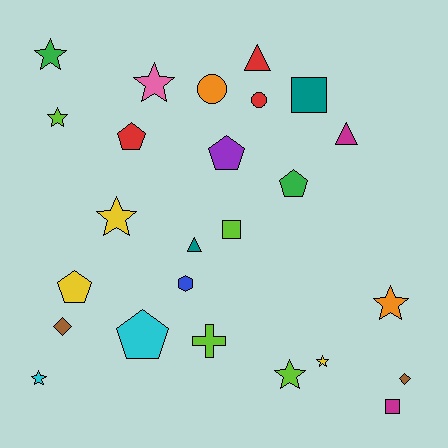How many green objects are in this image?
There are 2 green objects.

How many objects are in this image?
There are 25 objects.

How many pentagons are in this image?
There are 5 pentagons.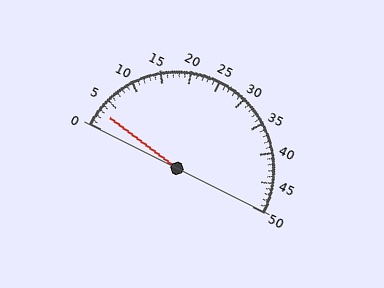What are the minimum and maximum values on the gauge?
The gauge ranges from 0 to 50.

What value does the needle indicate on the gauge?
The needle indicates approximately 3.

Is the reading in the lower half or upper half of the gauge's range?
The reading is in the lower half of the range (0 to 50).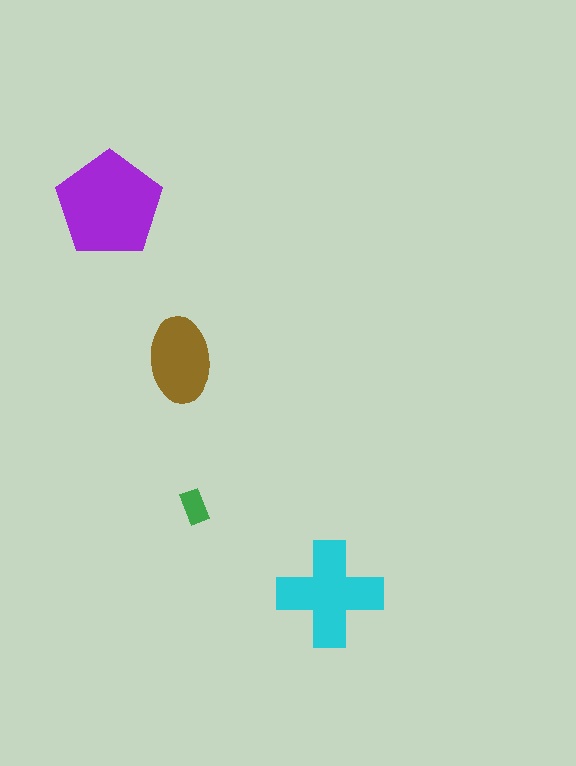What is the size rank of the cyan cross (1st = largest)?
2nd.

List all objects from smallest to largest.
The green rectangle, the brown ellipse, the cyan cross, the purple pentagon.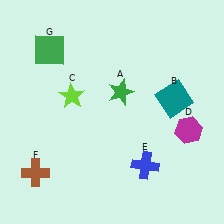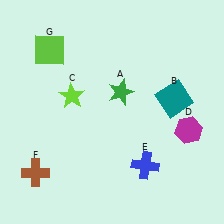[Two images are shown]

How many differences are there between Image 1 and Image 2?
There is 1 difference between the two images.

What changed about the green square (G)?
In Image 1, G is green. In Image 2, it changed to lime.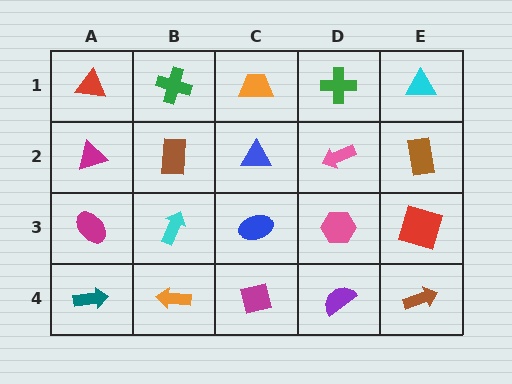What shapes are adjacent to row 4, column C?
A blue ellipse (row 3, column C), an orange arrow (row 4, column B), a purple semicircle (row 4, column D).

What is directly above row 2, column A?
A red triangle.